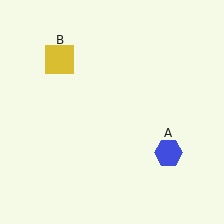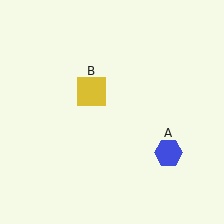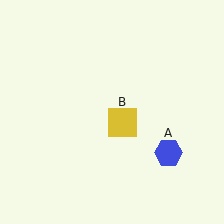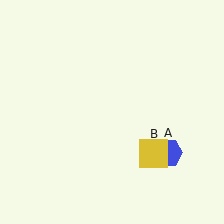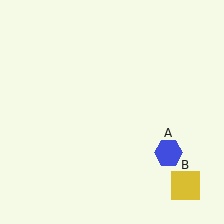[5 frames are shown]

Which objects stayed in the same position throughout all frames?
Blue hexagon (object A) remained stationary.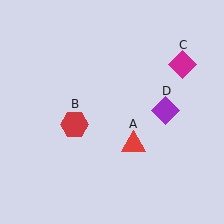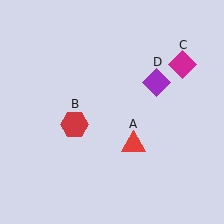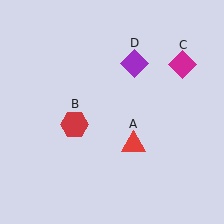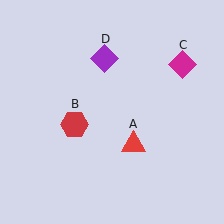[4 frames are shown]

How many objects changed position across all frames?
1 object changed position: purple diamond (object D).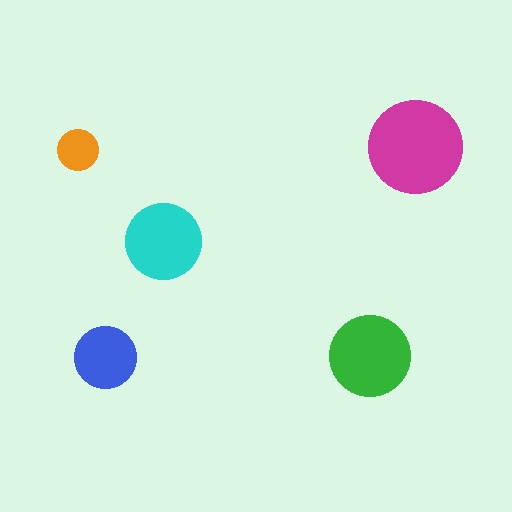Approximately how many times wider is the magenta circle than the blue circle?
About 1.5 times wider.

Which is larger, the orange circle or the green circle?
The green one.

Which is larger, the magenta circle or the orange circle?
The magenta one.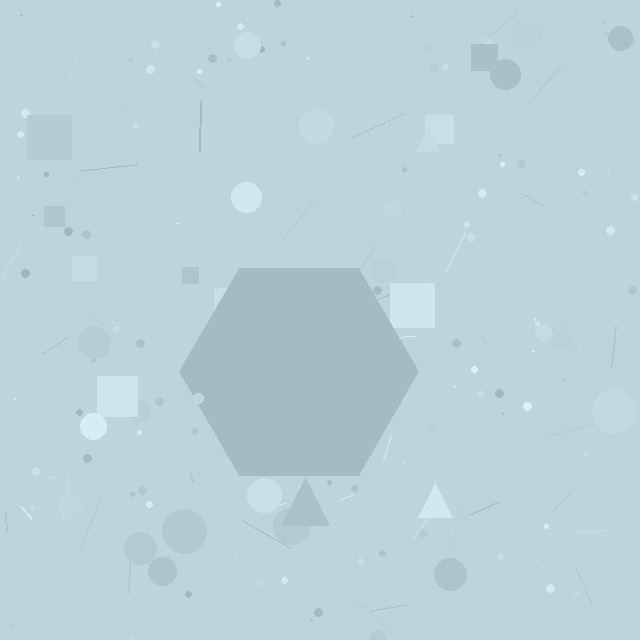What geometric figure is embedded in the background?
A hexagon is embedded in the background.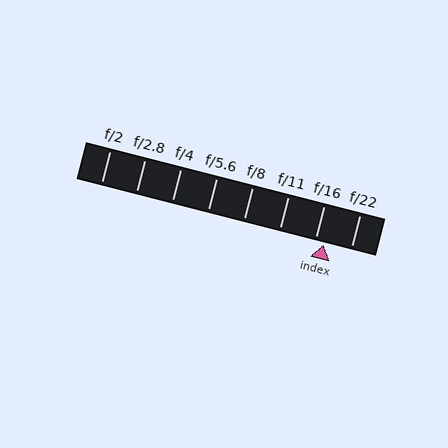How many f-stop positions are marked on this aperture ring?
There are 8 f-stop positions marked.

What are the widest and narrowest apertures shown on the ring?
The widest aperture shown is f/2 and the narrowest is f/22.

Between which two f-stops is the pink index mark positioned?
The index mark is between f/16 and f/22.